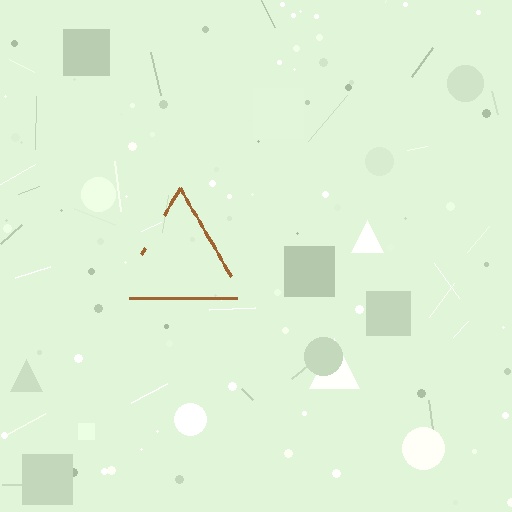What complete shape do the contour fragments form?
The contour fragments form a triangle.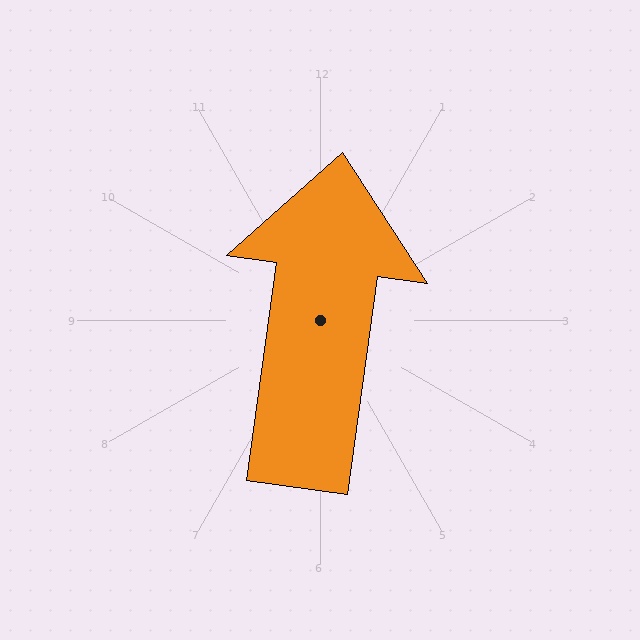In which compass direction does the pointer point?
North.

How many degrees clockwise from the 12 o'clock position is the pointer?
Approximately 8 degrees.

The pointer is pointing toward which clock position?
Roughly 12 o'clock.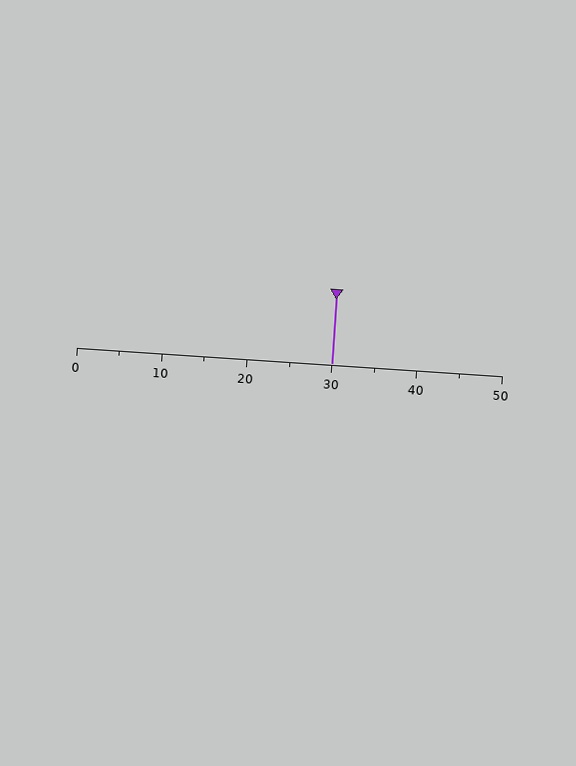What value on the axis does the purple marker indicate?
The marker indicates approximately 30.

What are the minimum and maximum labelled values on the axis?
The axis runs from 0 to 50.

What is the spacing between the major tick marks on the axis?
The major ticks are spaced 10 apart.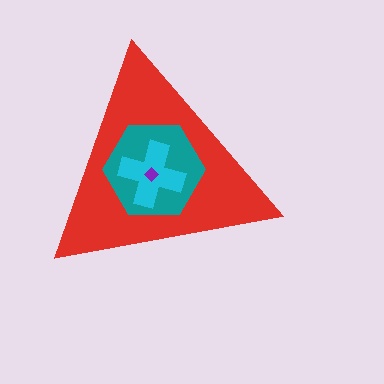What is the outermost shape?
The red triangle.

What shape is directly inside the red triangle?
The teal hexagon.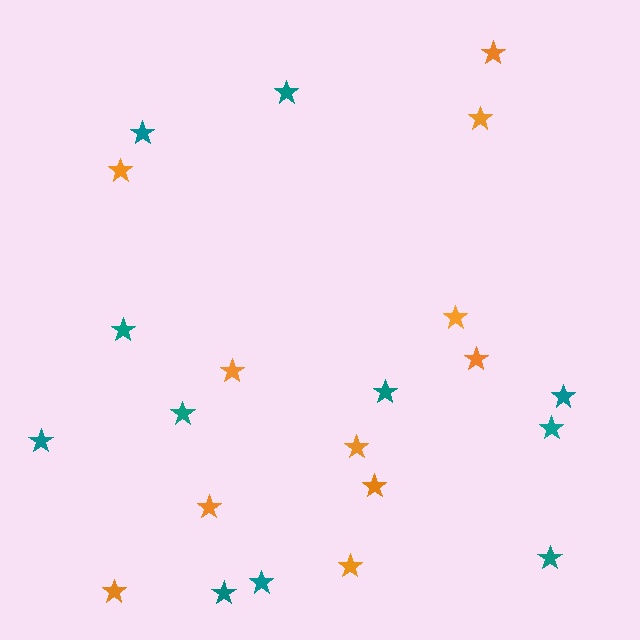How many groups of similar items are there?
There are 2 groups: one group of orange stars (11) and one group of teal stars (11).